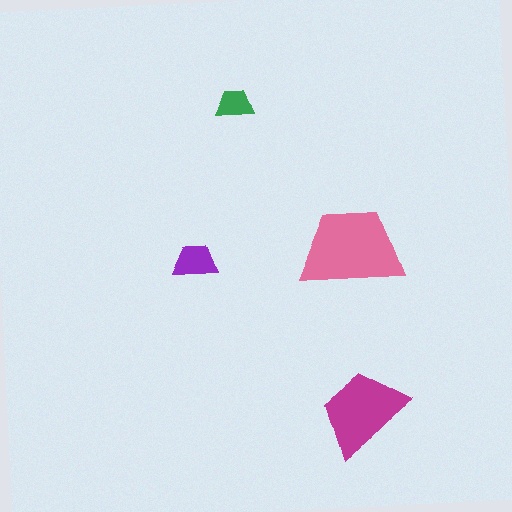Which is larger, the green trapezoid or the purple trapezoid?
The purple one.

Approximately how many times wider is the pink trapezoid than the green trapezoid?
About 3 times wider.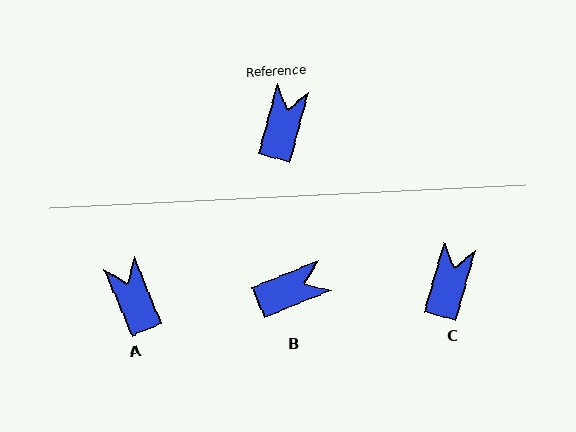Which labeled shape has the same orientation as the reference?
C.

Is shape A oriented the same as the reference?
No, it is off by about 38 degrees.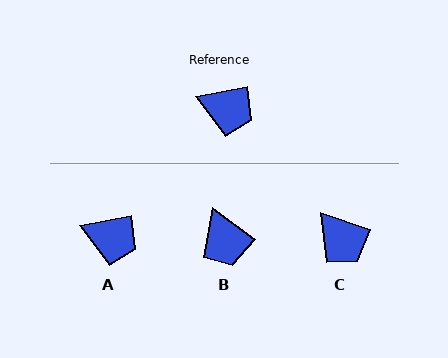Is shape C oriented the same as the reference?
No, it is off by about 30 degrees.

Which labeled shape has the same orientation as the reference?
A.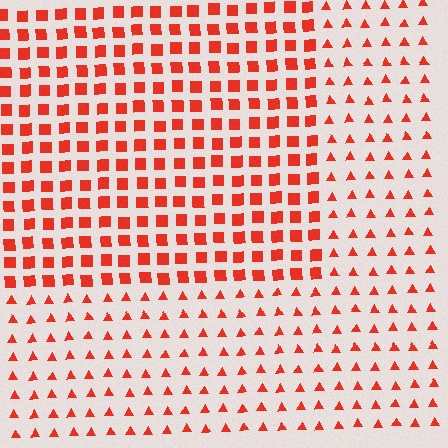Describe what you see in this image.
The image is filled with small red elements arranged in a uniform grid. A rectangle-shaped region contains squares, while the surrounding area contains triangles. The boundary is defined purely by the change in element shape.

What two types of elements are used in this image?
The image uses squares inside the rectangle region and triangles outside it.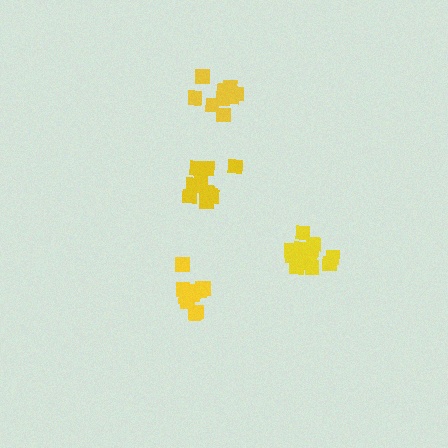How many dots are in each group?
Group 1: 10 dots, Group 2: 9 dots, Group 3: 11 dots, Group 4: 14 dots (44 total).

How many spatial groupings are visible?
There are 4 spatial groupings.